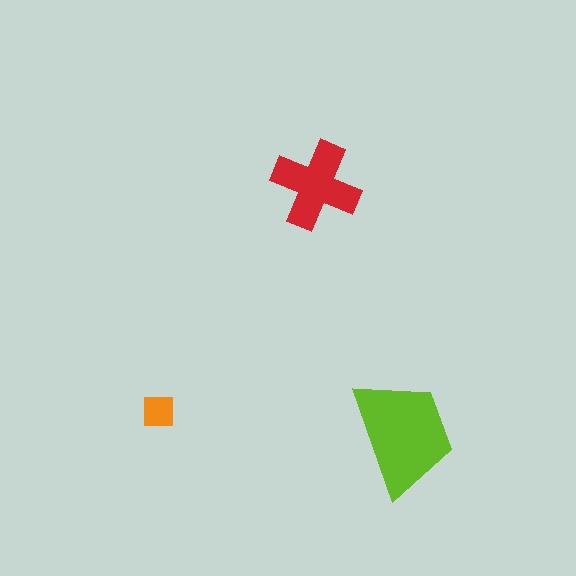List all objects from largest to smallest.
The lime trapezoid, the red cross, the orange square.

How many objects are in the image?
There are 3 objects in the image.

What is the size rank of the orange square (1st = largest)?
3rd.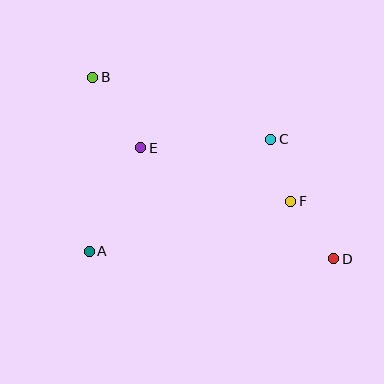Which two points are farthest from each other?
Points B and D are farthest from each other.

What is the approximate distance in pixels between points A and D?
The distance between A and D is approximately 245 pixels.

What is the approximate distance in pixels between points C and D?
The distance between C and D is approximately 135 pixels.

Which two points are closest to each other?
Points C and F are closest to each other.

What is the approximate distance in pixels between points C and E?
The distance between C and E is approximately 130 pixels.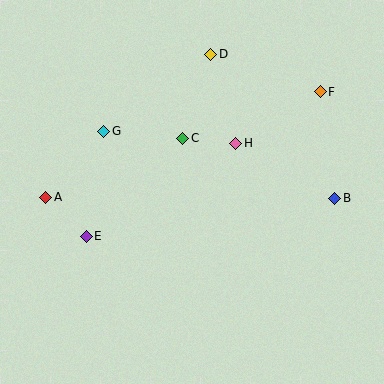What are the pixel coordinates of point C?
Point C is at (183, 138).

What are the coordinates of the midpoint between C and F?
The midpoint between C and F is at (251, 115).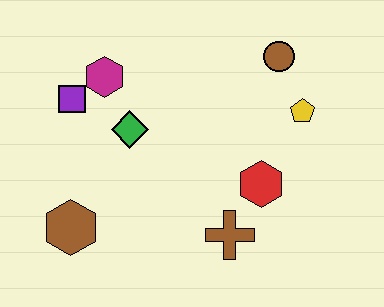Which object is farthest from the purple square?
The yellow pentagon is farthest from the purple square.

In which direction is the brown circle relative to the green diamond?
The brown circle is to the right of the green diamond.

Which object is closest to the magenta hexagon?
The purple square is closest to the magenta hexagon.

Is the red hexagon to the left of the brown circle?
Yes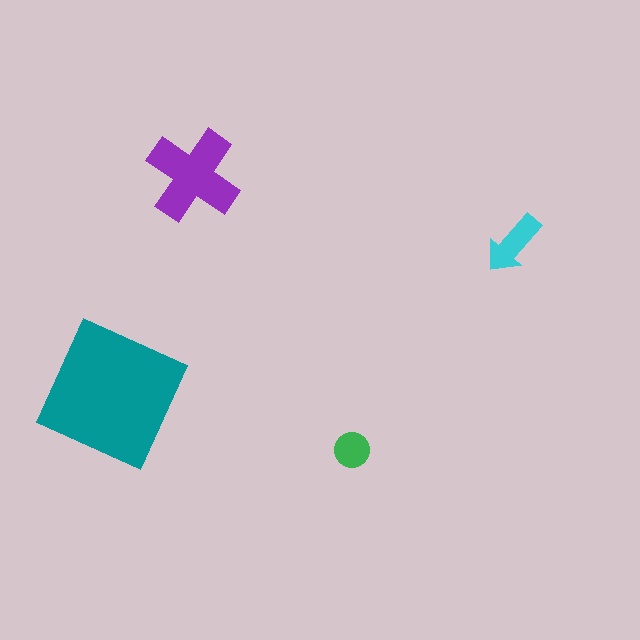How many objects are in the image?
There are 4 objects in the image.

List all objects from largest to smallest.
The teal square, the purple cross, the cyan arrow, the green circle.